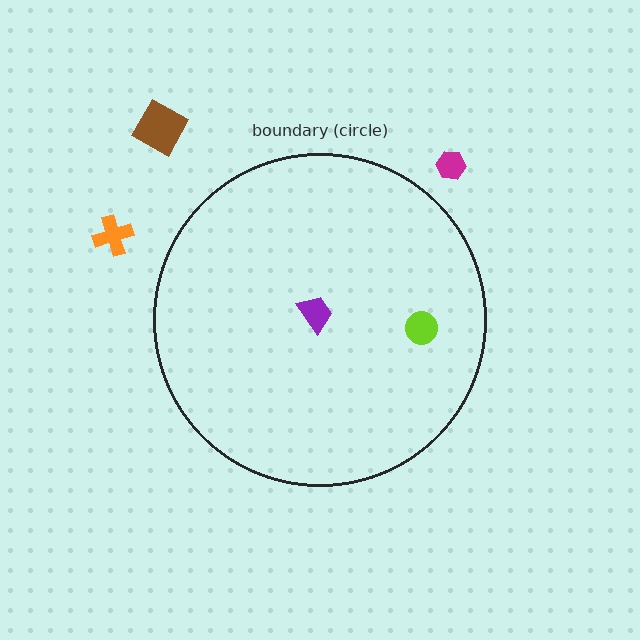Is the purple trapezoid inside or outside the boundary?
Inside.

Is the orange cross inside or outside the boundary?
Outside.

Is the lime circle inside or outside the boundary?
Inside.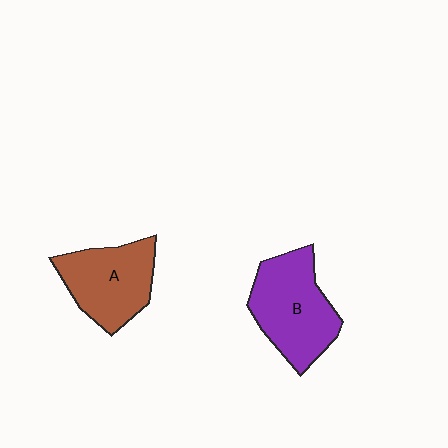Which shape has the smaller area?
Shape A (brown).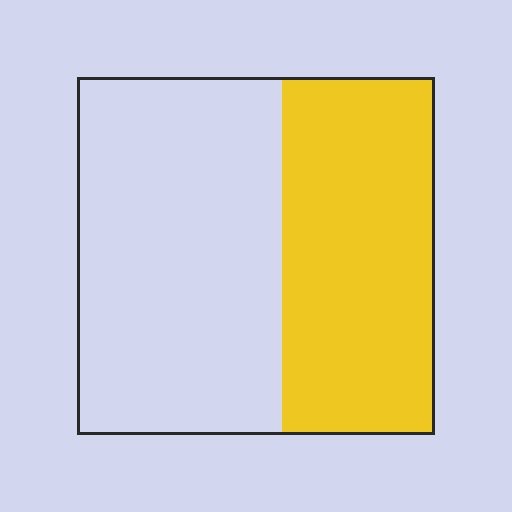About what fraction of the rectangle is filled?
About two fifths (2/5).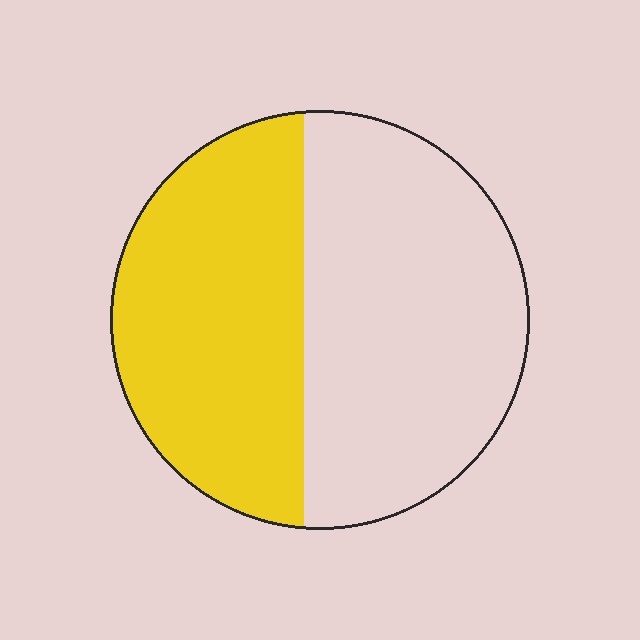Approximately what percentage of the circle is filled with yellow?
Approximately 45%.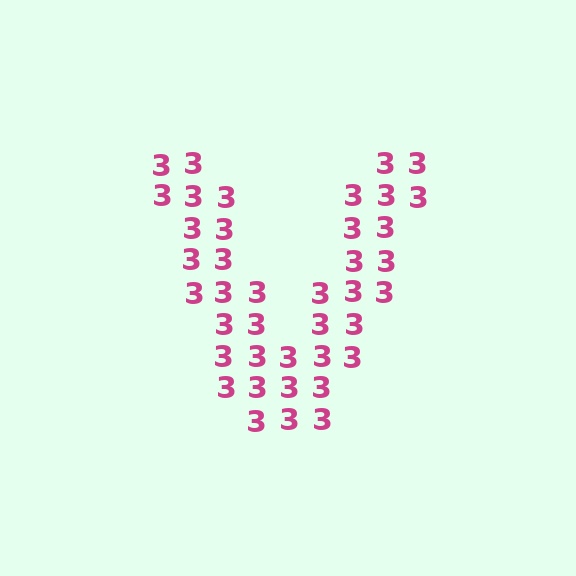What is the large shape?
The large shape is the letter V.